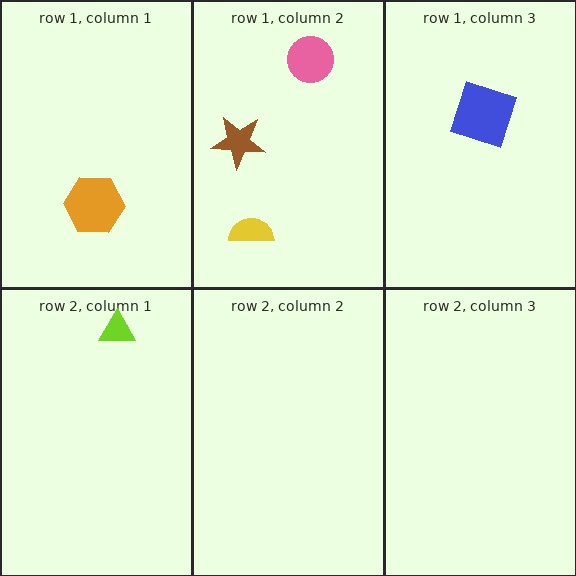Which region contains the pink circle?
The row 1, column 2 region.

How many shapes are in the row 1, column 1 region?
1.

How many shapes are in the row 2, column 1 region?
1.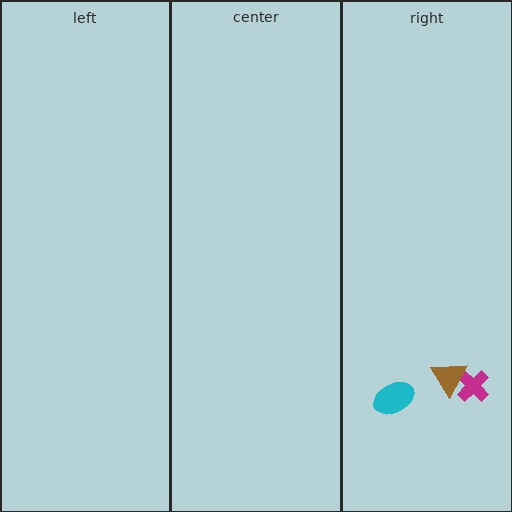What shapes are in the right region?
The cyan ellipse, the magenta cross, the brown triangle.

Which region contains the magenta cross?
The right region.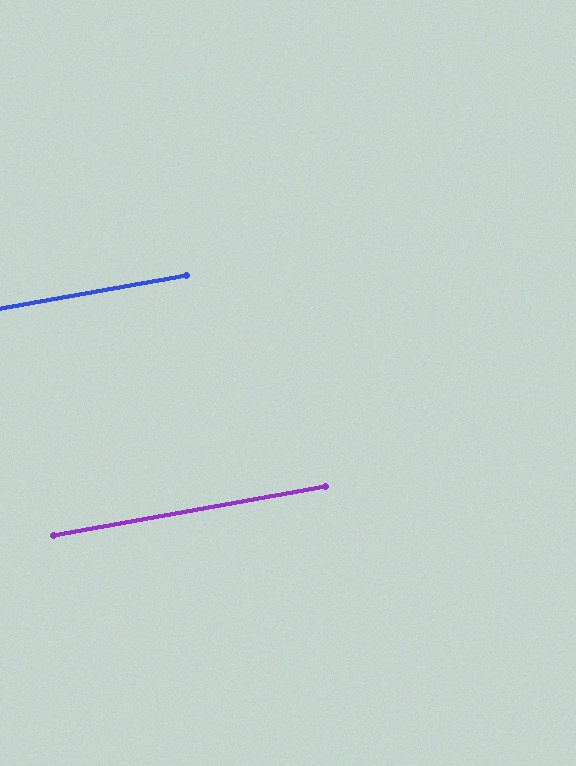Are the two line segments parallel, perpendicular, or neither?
Parallel — their directions differ by only 0.0°.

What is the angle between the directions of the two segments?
Approximately 0 degrees.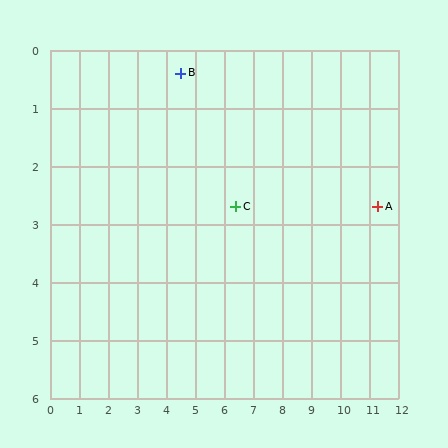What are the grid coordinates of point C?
Point C is at approximately (6.4, 2.7).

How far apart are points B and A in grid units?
Points B and A are about 7.2 grid units apart.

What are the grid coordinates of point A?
Point A is at approximately (11.3, 2.7).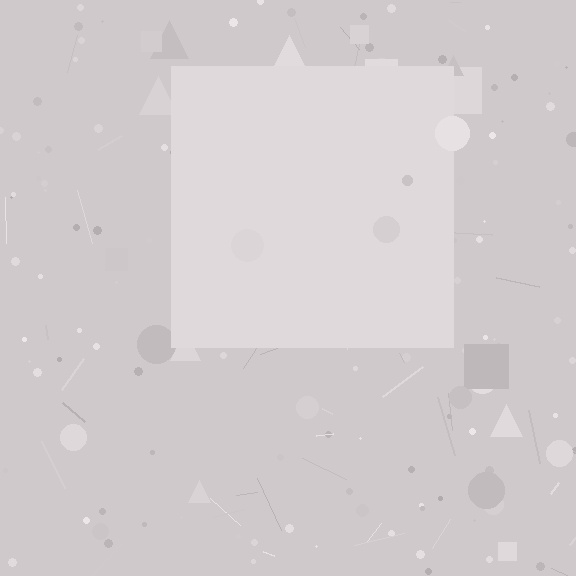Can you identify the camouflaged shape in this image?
The camouflaged shape is a square.